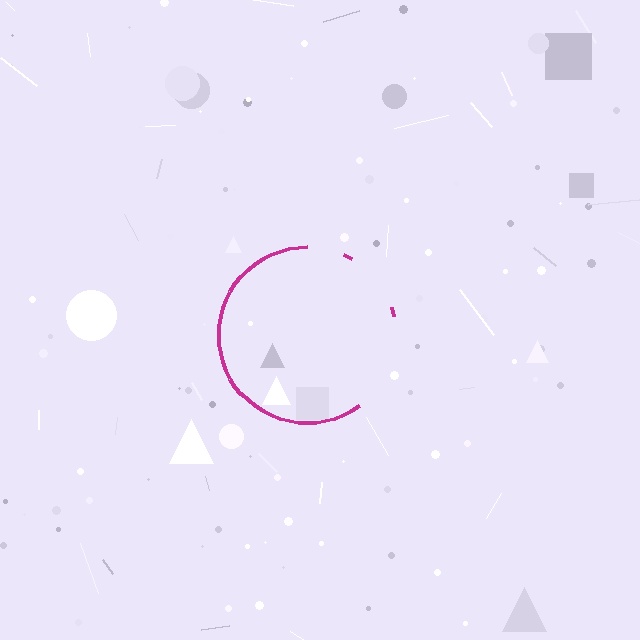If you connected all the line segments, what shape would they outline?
They would outline a circle.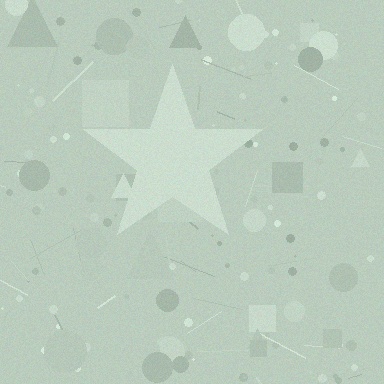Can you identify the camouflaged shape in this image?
The camouflaged shape is a star.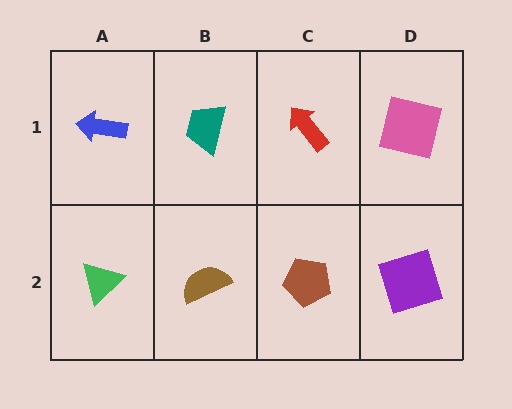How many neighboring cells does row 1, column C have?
3.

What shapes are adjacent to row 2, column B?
A teal trapezoid (row 1, column B), a green triangle (row 2, column A), a brown pentagon (row 2, column C).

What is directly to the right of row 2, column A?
A brown semicircle.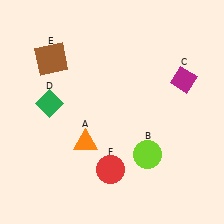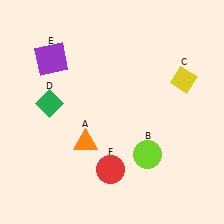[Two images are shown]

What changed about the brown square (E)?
In Image 1, E is brown. In Image 2, it changed to purple.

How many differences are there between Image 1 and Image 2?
There are 2 differences between the two images.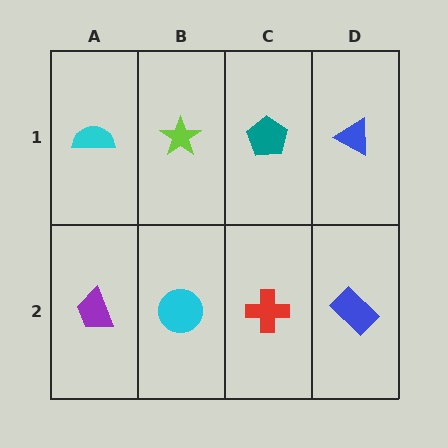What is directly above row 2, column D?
A blue triangle.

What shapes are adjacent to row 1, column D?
A blue rectangle (row 2, column D), a teal pentagon (row 1, column C).